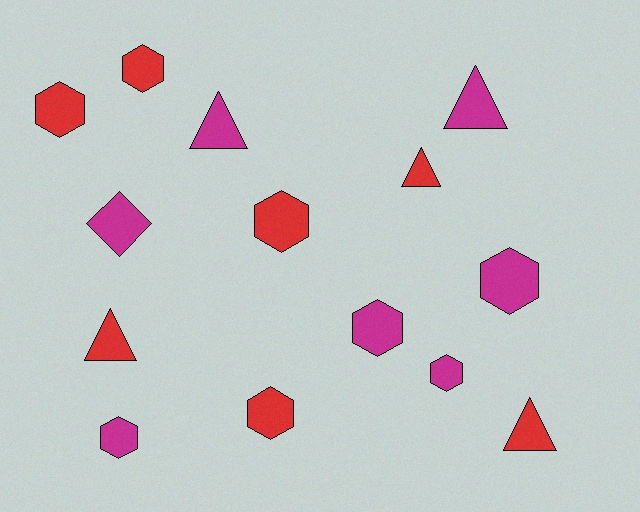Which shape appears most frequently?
Hexagon, with 8 objects.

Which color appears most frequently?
Red, with 7 objects.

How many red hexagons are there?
There are 4 red hexagons.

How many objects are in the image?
There are 14 objects.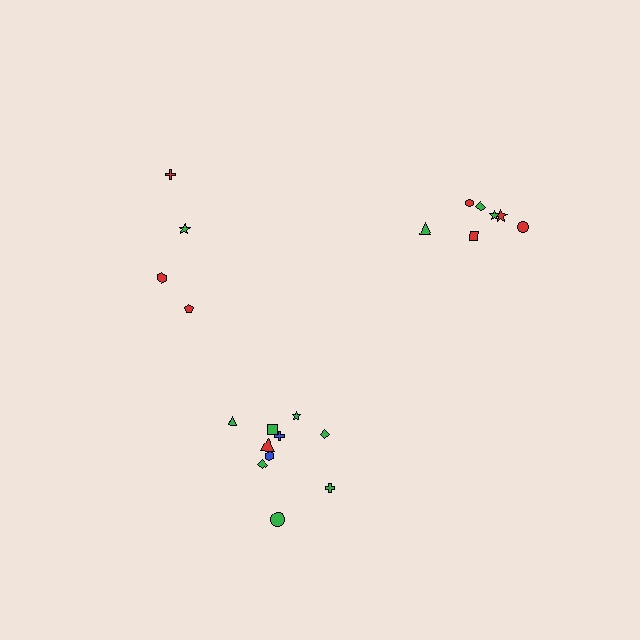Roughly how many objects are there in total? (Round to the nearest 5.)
Roughly 20 objects in total.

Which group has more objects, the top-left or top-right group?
The top-right group.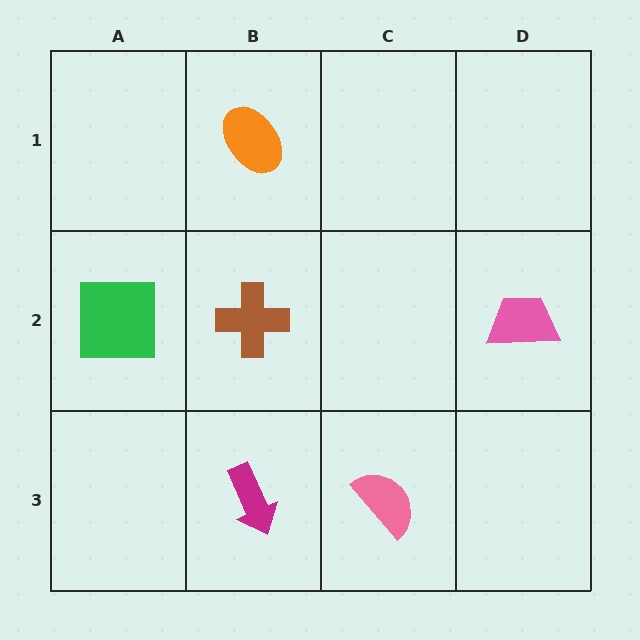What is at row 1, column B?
An orange ellipse.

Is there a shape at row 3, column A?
No, that cell is empty.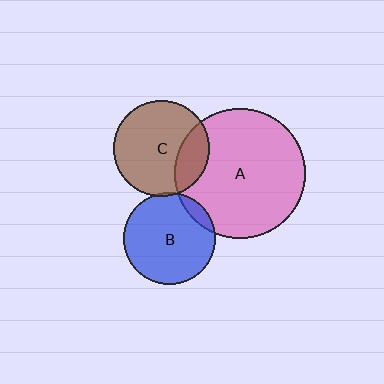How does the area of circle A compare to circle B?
Approximately 2.0 times.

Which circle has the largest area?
Circle A (pink).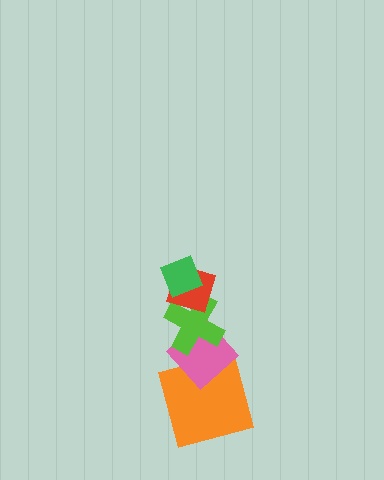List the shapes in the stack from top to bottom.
From top to bottom: the green diamond, the red diamond, the lime cross, the pink diamond, the orange square.